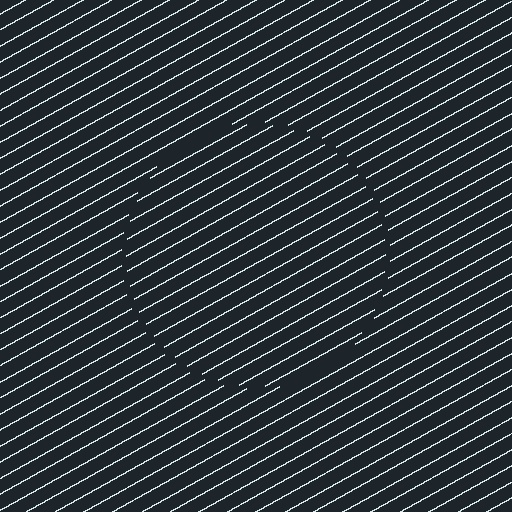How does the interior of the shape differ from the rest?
The interior of the shape contains the same grating, shifted by half a period — the contour is defined by the phase discontinuity where line-ends from the inner and outer gratings abut.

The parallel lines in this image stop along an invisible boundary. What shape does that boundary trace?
An illusory circle. The interior of the shape contains the same grating, shifted by half a period — the contour is defined by the phase discontinuity where line-ends from the inner and outer gratings abut.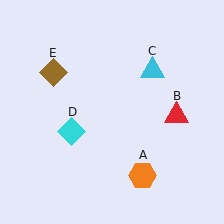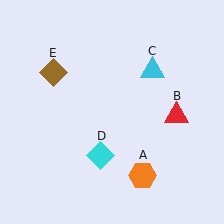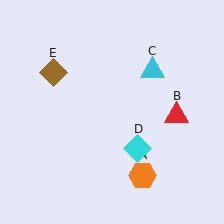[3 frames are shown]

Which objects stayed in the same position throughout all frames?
Orange hexagon (object A) and red triangle (object B) and cyan triangle (object C) and brown diamond (object E) remained stationary.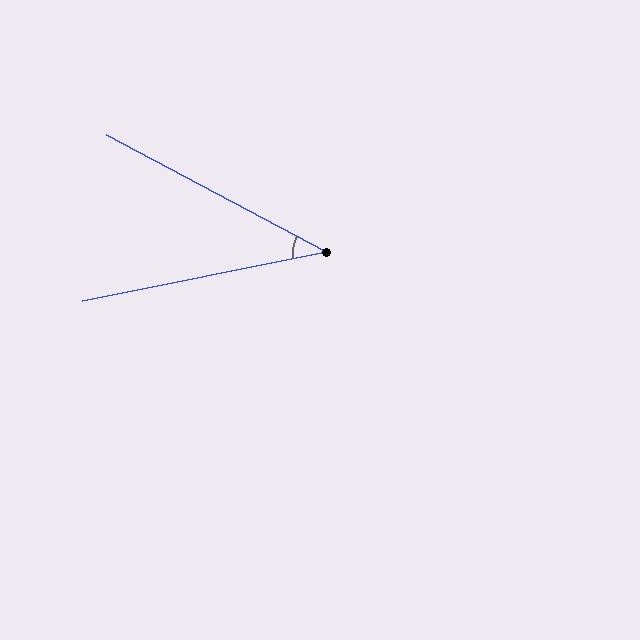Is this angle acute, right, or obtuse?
It is acute.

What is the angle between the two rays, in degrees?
Approximately 39 degrees.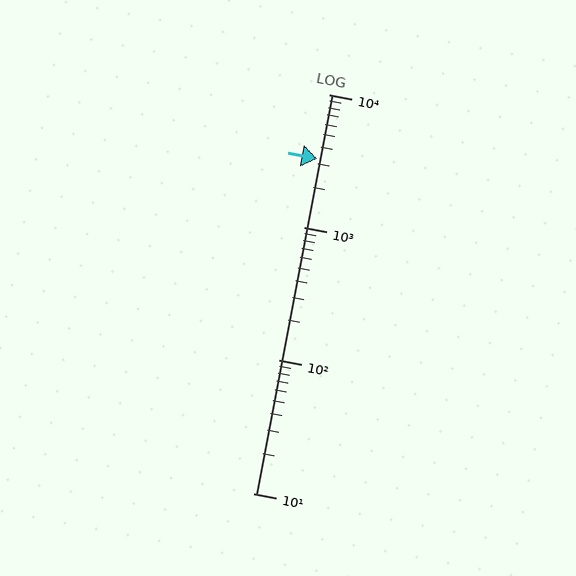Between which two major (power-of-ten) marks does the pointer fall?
The pointer is between 1000 and 10000.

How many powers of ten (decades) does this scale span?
The scale spans 3 decades, from 10 to 10000.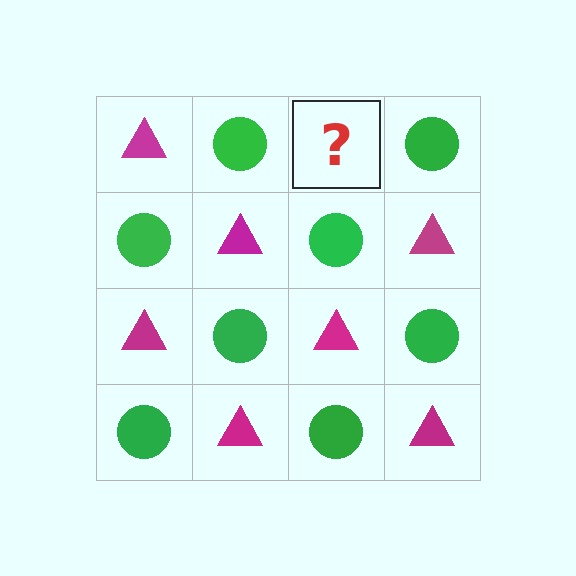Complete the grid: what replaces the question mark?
The question mark should be replaced with a magenta triangle.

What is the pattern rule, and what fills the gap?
The rule is that it alternates magenta triangle and green circle in a checkerboard pattern. The gap should be filled with a magenta triangle.